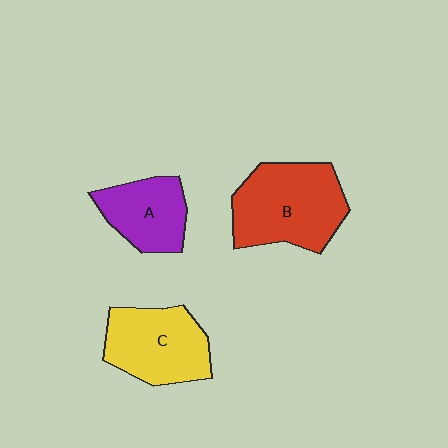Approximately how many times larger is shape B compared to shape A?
Approximately 1.6 times.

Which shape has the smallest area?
Shape A (purple).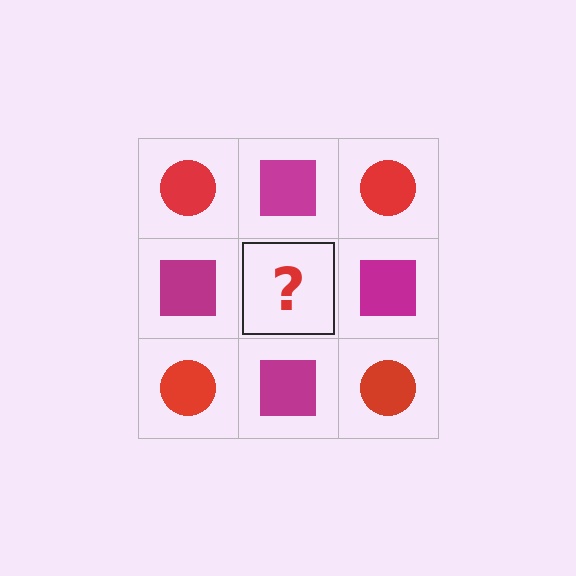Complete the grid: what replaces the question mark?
The question mark should be replaced with a red circle.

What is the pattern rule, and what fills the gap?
The rule is that it alternates red circle and magenta square in a checkerboard pattern. The gap should be filled with a red circle.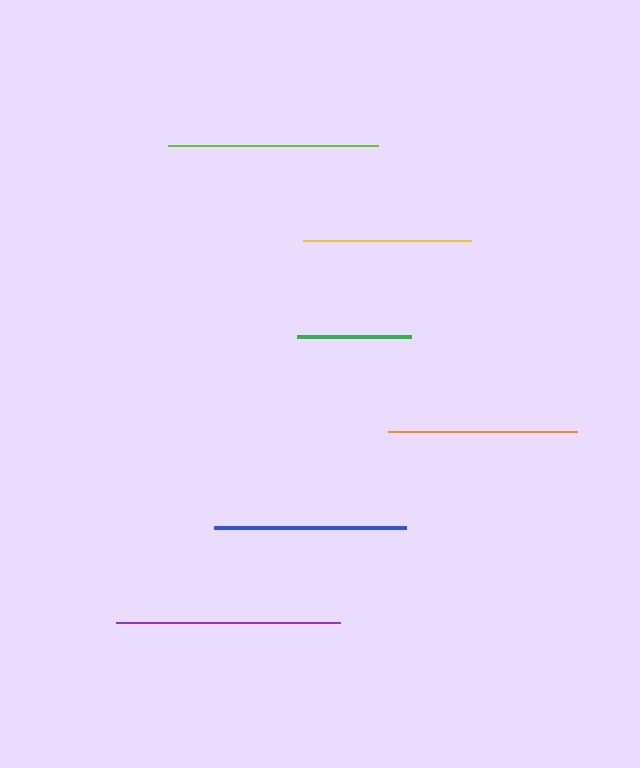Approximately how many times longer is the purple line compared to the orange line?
The purple line is approximately 1.2 times the length of the orange line.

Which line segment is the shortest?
The green line is the shortest at approximately 114 pixels.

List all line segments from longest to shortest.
From longest to shortest: purple, lime, blue, orange, yellow, green.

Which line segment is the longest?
The purple line is the longest at approximately 224 pixels.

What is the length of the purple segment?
The purple segment is approximately 224 pixels long.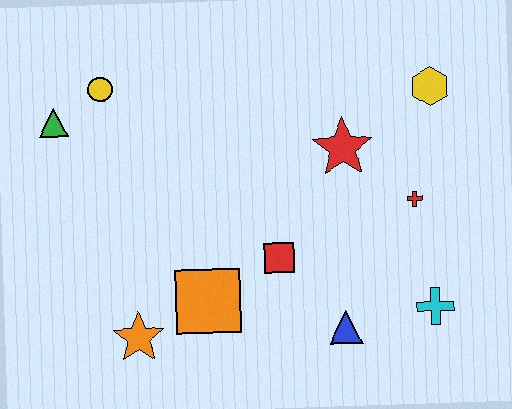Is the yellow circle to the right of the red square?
No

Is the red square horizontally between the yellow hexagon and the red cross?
No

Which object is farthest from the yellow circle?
The cyan cross is farthest from the yellow circle.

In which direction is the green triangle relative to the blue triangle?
The green triangle is to the left of the blue triangle.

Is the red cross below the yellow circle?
Yes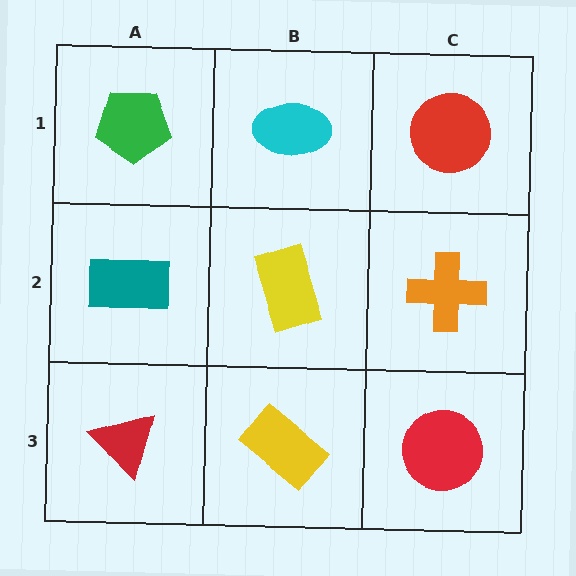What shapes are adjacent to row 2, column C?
A red circle (row 1, column C), a red circle (row 3, column C), a yellow rectangle (row 2, column B).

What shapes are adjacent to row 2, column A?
A green pentagon (row 1, column A), a red triangle (row 3, column A), a yellow rectangle (row 2, column B).